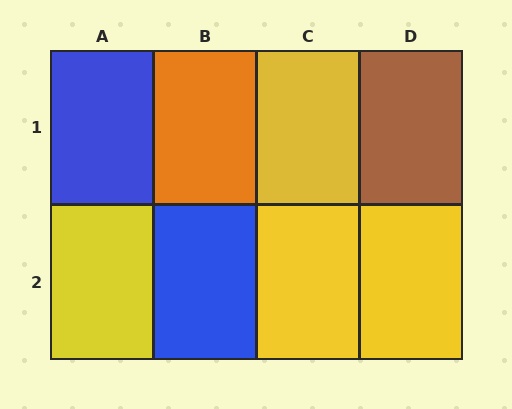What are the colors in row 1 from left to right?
Blue, orange, yellow, brown.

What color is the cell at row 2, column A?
Yellow.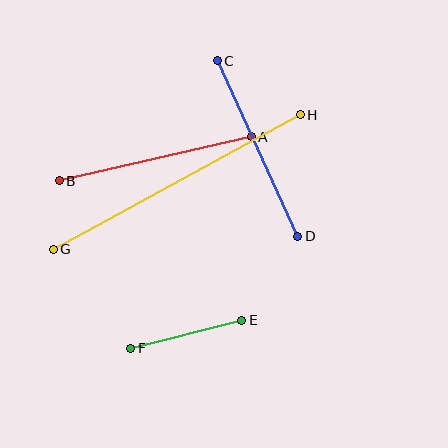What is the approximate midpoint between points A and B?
The midpoint is at approximately (155, 159) pixels.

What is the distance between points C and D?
The distance is approximately 193 pixels.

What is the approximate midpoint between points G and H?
The midpoint is at approximately (177, 182) pixels.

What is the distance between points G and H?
The distance is approximately 281 pixels.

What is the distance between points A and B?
The distance is approximately 197 pixels.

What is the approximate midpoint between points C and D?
The midpoint is at approximately (257, 148) pixels.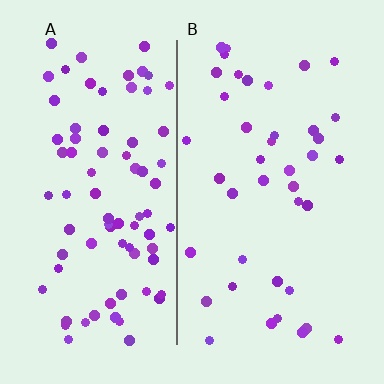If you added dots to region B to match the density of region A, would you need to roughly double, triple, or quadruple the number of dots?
Approximately double.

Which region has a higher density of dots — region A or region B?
A (the left).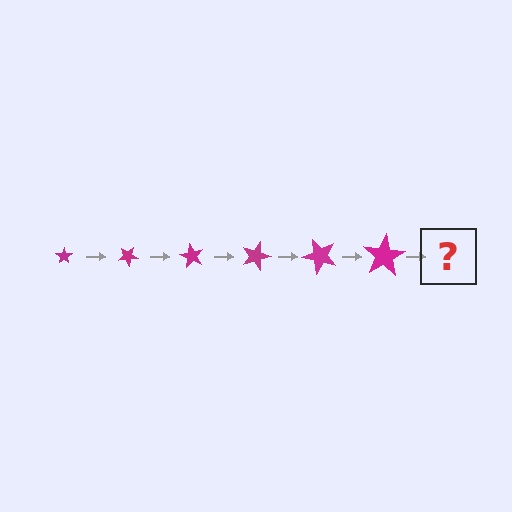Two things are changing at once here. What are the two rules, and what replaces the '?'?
The two rules are that the star grows larger each step and it rotates 30 degrees each step. The '?' should be a star, larger than the previous one and rotated 180 degrees from the start.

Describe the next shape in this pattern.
It should be a star, larger than the previous one and rotated 180 degrees from the start.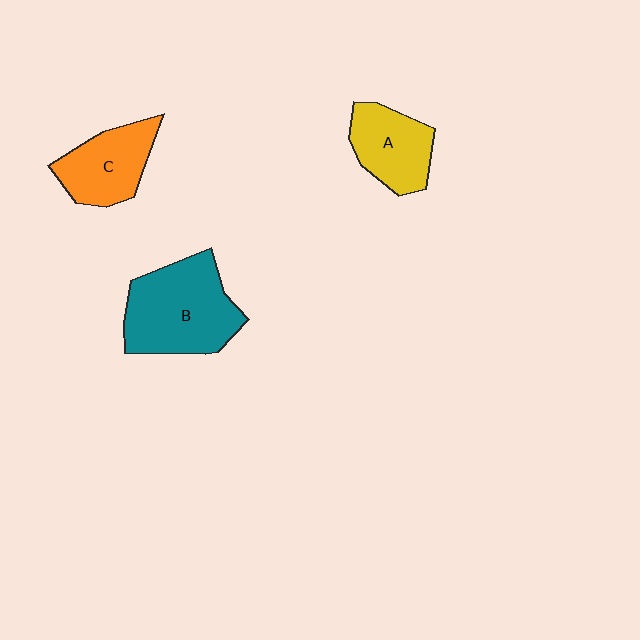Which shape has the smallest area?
Shape A (yellow).